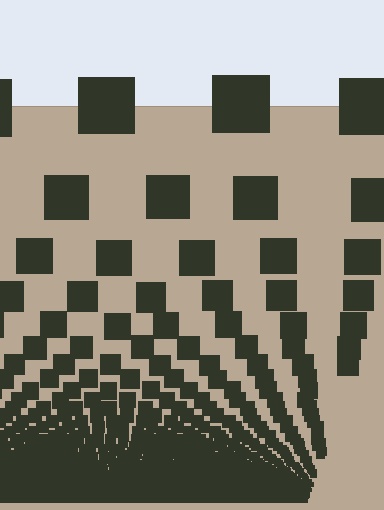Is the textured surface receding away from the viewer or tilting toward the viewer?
The surface appears to tilt toward the viewer. Texture elements get larger and sparser toward the top.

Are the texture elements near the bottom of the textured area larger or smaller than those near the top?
Smaller. The gradient is inverted — elements near the bottom are smaller and denser.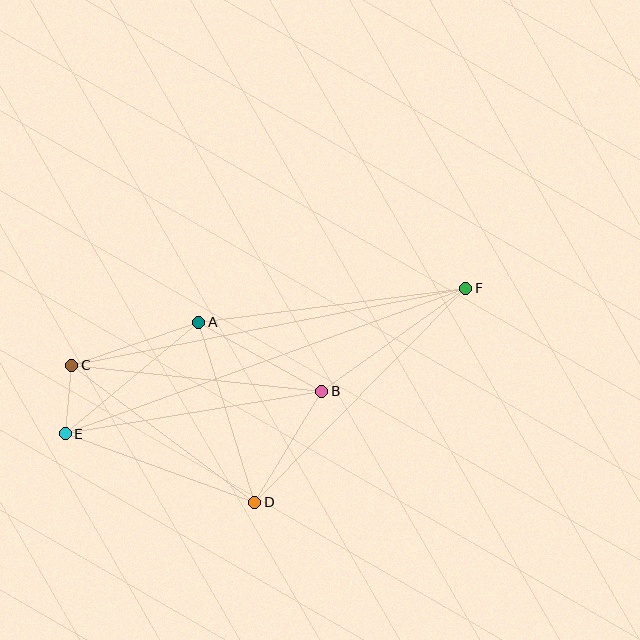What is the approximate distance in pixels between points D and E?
The distance between D and E is approximately 201 pixels.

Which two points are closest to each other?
Points C and E are closest to each other.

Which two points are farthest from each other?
Points E and F are farthest from each other.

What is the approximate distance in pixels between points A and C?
The distance between A and C is approximately 134 pixels.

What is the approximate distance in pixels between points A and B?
The distance between A and B is approximately 141 pixels.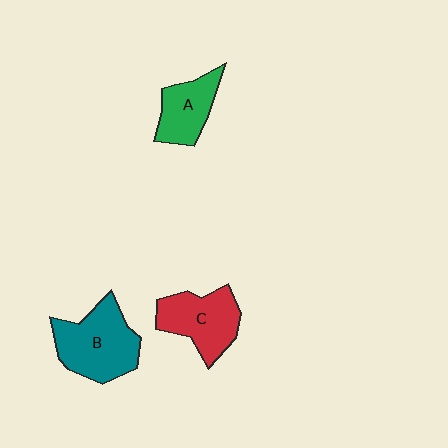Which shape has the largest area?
Shape B (teal).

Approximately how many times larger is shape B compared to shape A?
Approximately 1.6 times.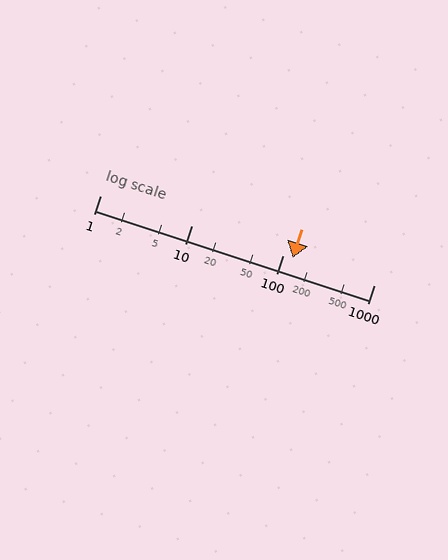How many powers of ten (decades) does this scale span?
The scale spans 3 decades, from 1 to 1000.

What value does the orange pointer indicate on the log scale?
The pointer indicates approximately 130.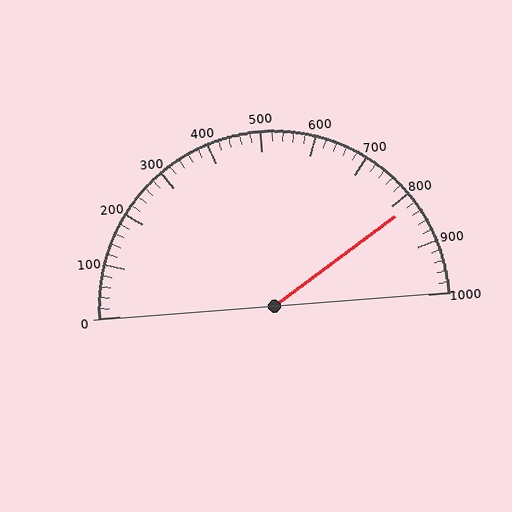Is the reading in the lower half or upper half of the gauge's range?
The reading is in the upper half of the range (0 to 1000).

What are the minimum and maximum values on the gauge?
The gauge ranges from 0 to 1000.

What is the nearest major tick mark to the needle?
The nearest major tick mark is 800.